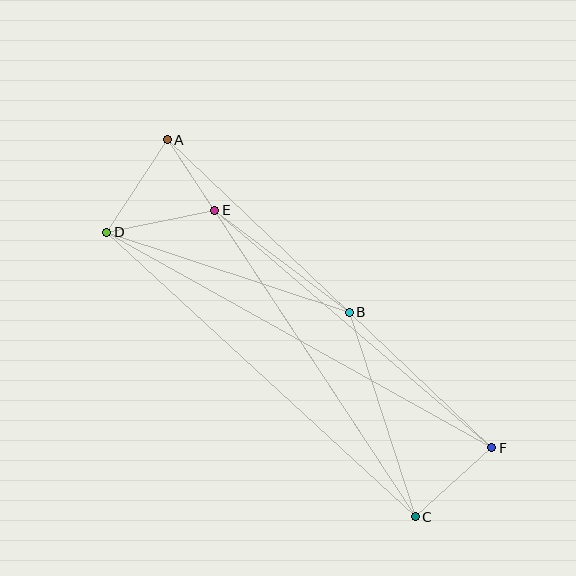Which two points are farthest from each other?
Points A and C are farthest from each other.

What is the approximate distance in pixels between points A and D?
The distance between A and D is approximately 111 pixels.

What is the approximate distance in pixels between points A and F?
The distance between A and F is approximately 448 pixels.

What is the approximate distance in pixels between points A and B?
The distance between A and B is approximately 251 pixels.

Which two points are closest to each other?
Points A and E are closest to each other.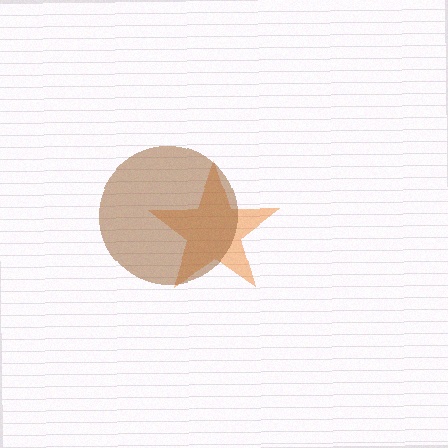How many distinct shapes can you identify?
There are 2 distinct shapes: an orange star, a brown circle.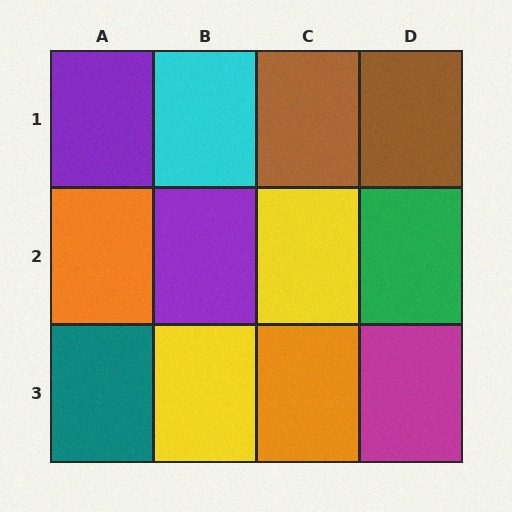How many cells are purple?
2 cells are purple.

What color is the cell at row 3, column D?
Magenta.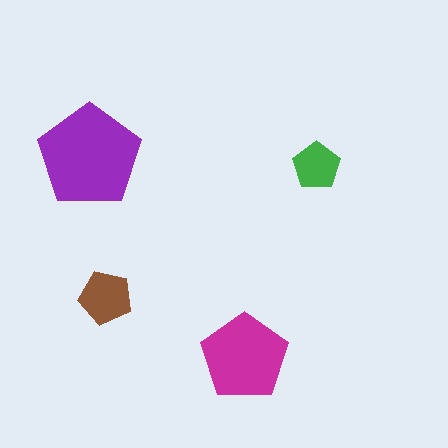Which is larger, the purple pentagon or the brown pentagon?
The purple one.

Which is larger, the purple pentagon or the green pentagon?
The purple one.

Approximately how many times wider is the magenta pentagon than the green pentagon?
About 2 times wider.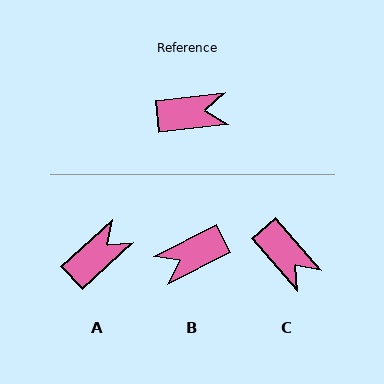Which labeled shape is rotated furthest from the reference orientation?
B, about 160 degrees away.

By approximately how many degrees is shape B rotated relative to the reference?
Approximately 160 degrees clockwise.